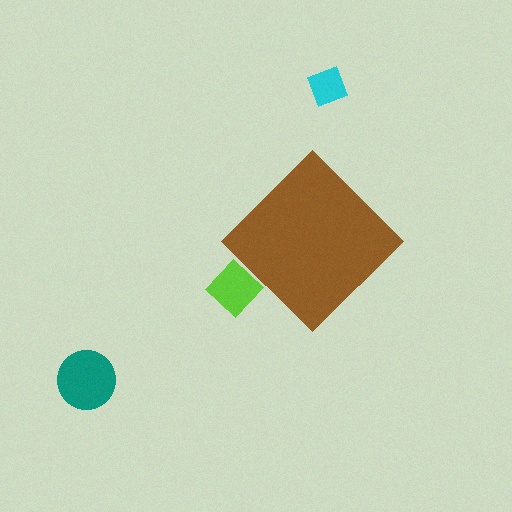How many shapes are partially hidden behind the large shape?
1 shape is partially hidden.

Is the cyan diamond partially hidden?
No, the cyan diamond is fully visible.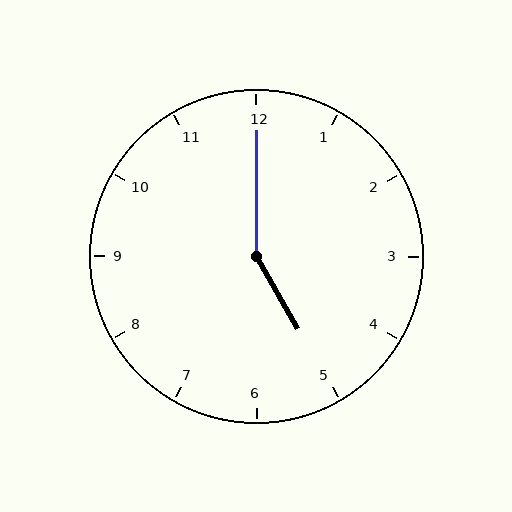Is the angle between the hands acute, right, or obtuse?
It is obtuse.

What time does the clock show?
5:00.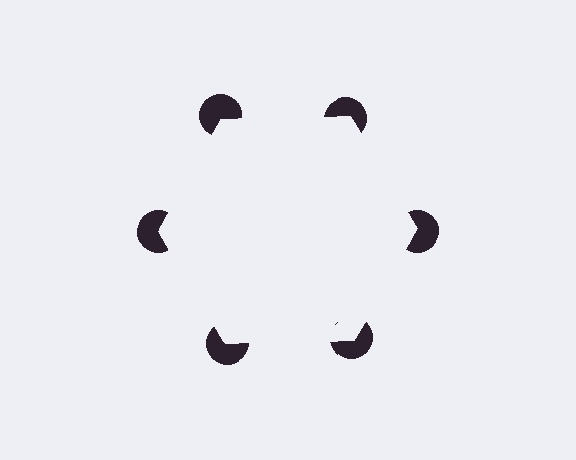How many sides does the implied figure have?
6 sides.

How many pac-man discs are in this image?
There are 6 — one at each vertex of the illusory hexagon.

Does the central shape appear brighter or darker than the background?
It typically appears slightly brighter than the background, even though no actual brightness change is drawn.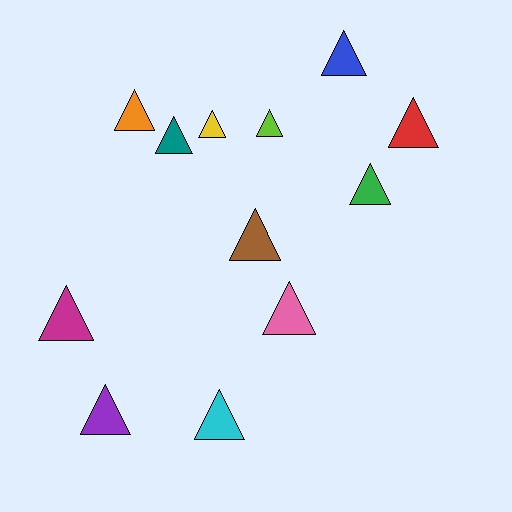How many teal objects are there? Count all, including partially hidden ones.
There is 1 teal object.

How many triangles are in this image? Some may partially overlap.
There are 12 triangles.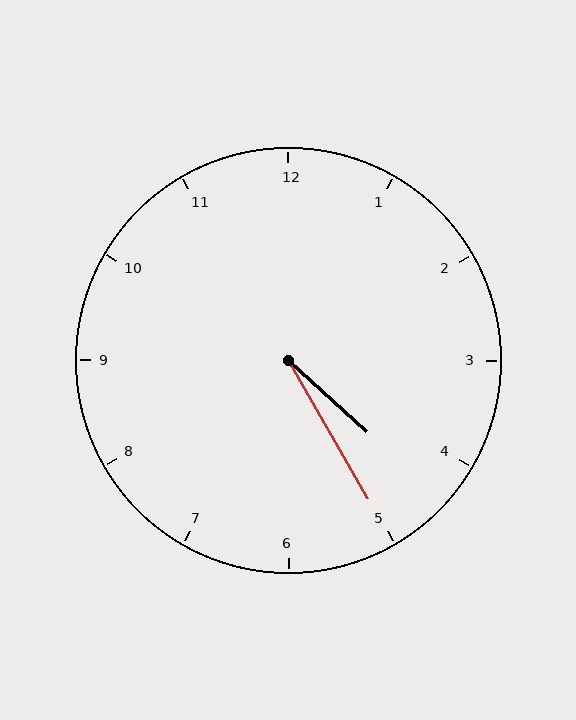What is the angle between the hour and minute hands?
Approximately 18 degrees.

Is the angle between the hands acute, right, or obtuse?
It is acute.